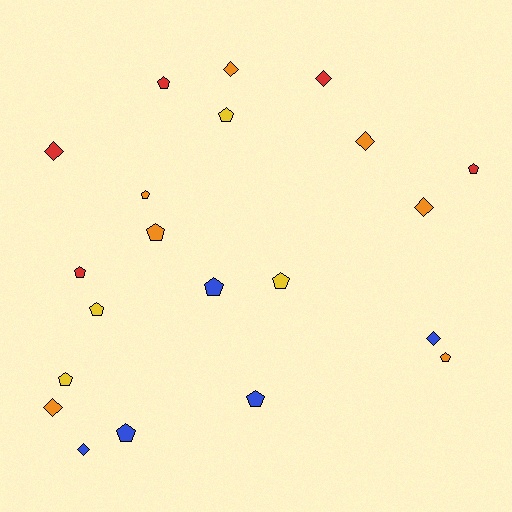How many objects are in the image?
There are 21 objects.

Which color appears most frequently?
Orange, with 7 objects.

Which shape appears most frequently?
Pentagon, with 13 objects.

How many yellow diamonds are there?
There are no yellow diamonds.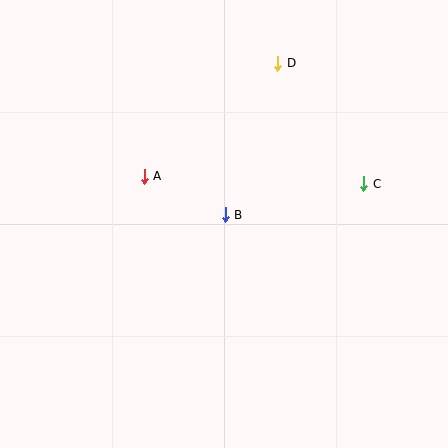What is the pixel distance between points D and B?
The distance between D and B is 160 pixels.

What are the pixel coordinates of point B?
Point B is at (225, 215).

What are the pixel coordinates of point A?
Point A is at (144, 176).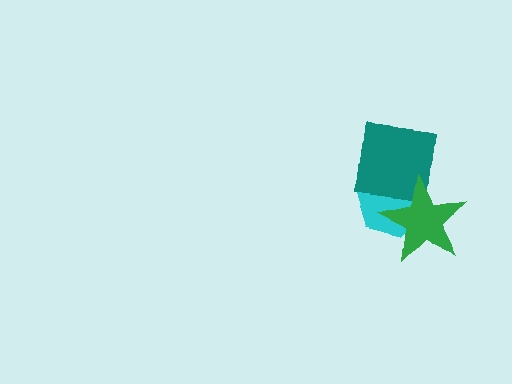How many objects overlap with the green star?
2 objects overlap with the green star.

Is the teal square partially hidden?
Yes, it is partially covered by another shape.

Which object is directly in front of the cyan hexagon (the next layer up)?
The teal square is directly in front of the cyan hexagon.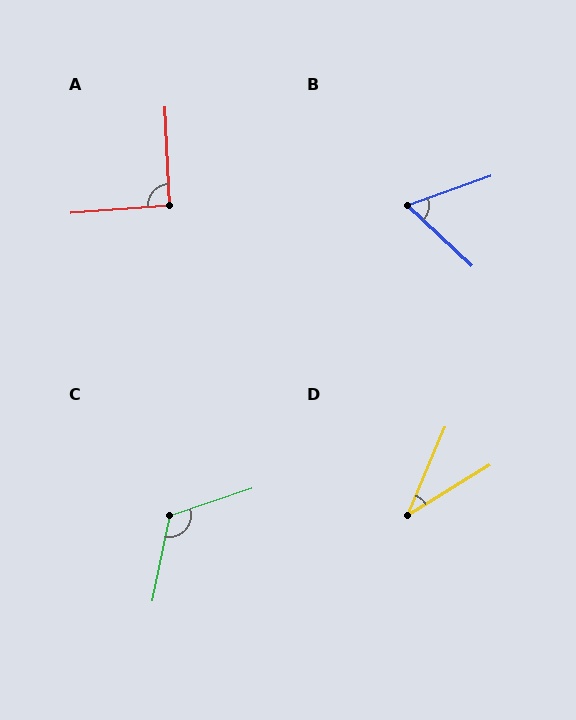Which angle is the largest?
C, at approximately 120 degrees.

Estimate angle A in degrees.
Approximately 92 degrees.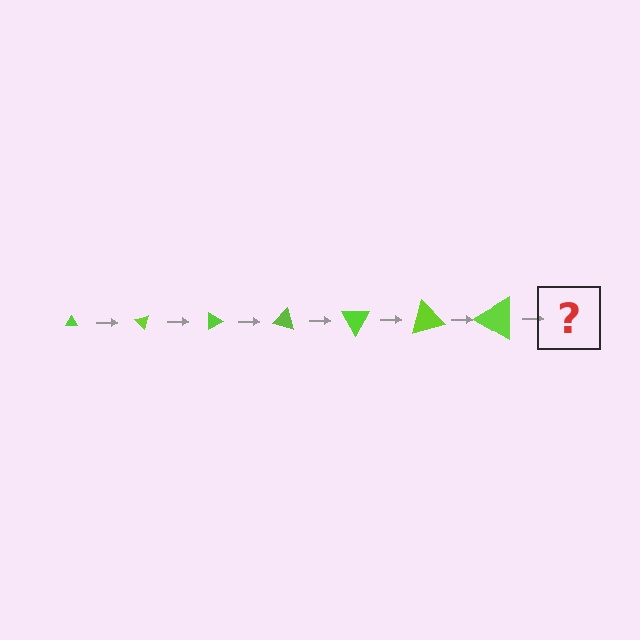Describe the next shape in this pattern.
It should be a triangle, larger than the previous one and rotated 315 degrees from the start.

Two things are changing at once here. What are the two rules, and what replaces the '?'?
The two rules are that the triangle grows larger each step and it rotates 45 degrees each step. The '?' should be a triangle, larger than the previous one and rotated 315 degrees from the start.